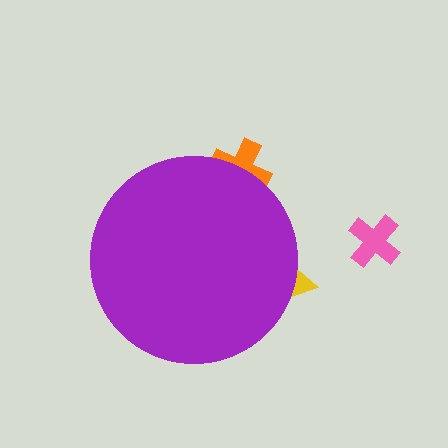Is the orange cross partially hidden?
Yes, the orange cross is partially hidden behind the purple circle.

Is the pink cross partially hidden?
No, the pink cross is fully visible.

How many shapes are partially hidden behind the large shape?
2 shapes are partially hidden.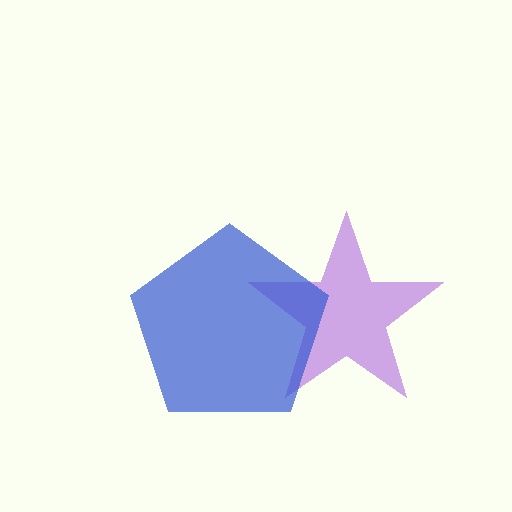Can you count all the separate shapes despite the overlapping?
Yes, there are 2 separate shapes.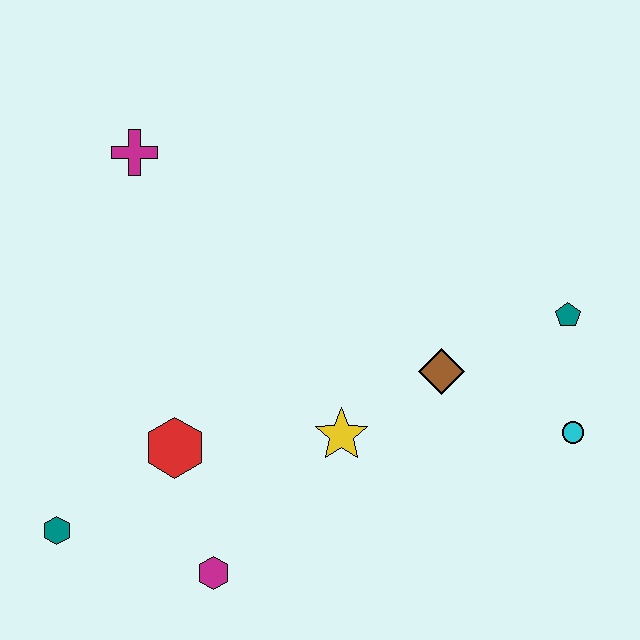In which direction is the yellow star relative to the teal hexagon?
The yellow star is to the right of the teal hexagon.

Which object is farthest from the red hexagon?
The teal pentagon is farthest from the red hexagon.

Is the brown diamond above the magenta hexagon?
Yes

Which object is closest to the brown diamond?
The yellow star is closest to the brown diamond.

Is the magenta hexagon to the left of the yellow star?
Yes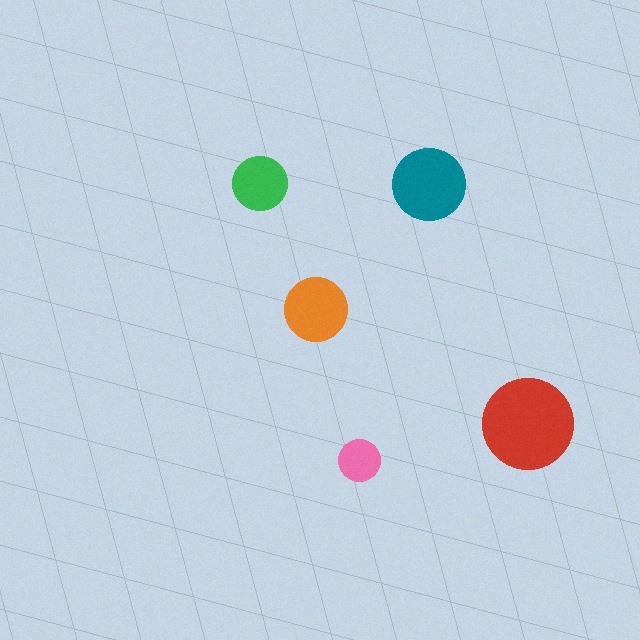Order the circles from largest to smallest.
the red one, the teal one, the orange one, the green one, the pink one.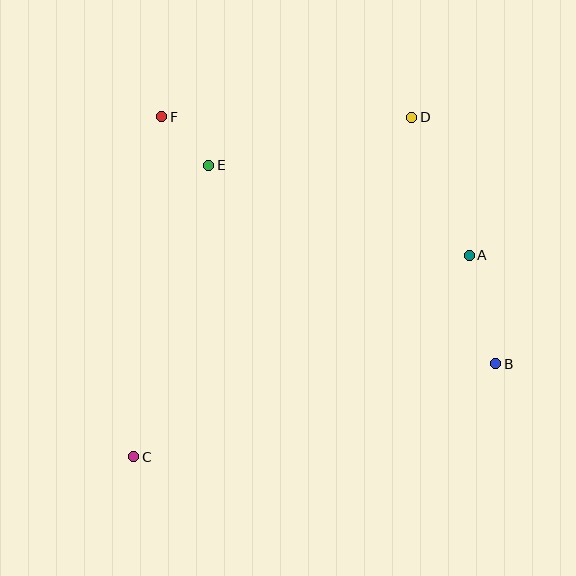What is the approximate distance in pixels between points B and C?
The distance between B and C is approximately 374 pixels.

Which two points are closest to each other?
Points E and F are closest to each other.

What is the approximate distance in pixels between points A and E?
The distance between A and E is approximately 276 pixels.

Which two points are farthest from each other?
Points C and D are farthest from each other.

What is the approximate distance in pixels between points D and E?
The distance between D and E is approximately 209 pixels.